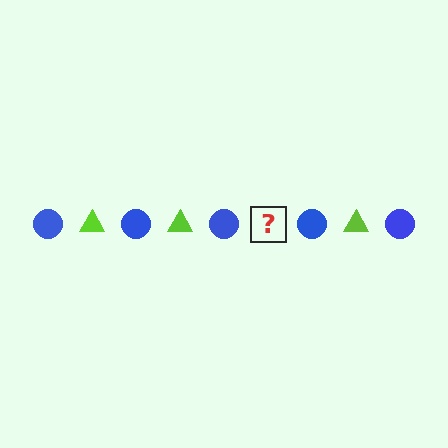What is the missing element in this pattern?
The missing element is a lime triangle.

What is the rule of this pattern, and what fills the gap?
The rule is that the pattern alternates between blue circle and lime triangle. The gap should be filled with a lime triangle.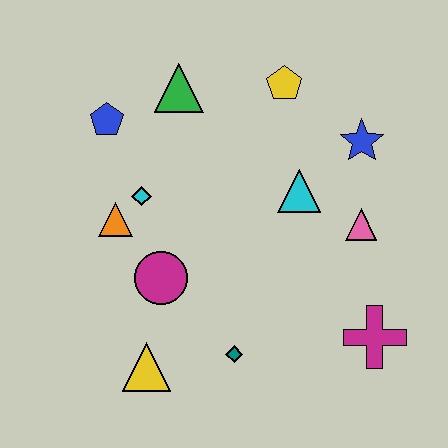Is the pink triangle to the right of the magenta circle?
Yes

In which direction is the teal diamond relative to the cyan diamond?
The teal diamond is below the cyan diamond.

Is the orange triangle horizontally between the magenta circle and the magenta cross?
No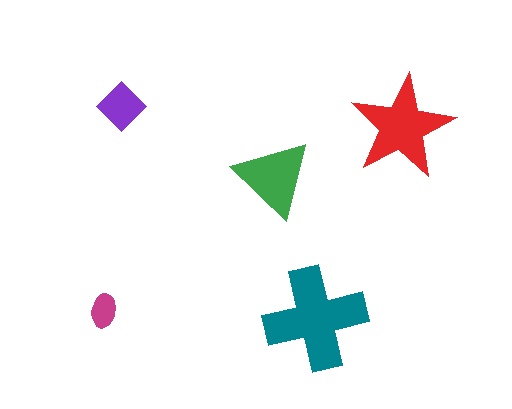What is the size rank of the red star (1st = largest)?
2nd.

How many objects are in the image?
There are 5 objects in the image.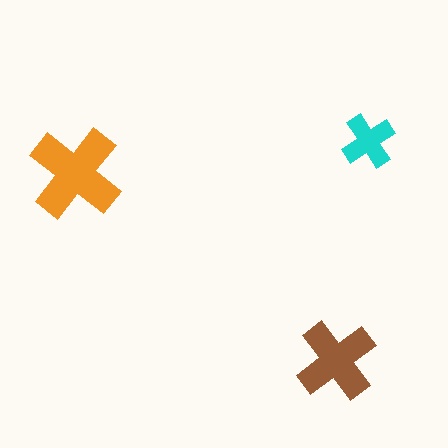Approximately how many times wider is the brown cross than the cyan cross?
About 1.5 times wider.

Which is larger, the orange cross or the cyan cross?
The orange one.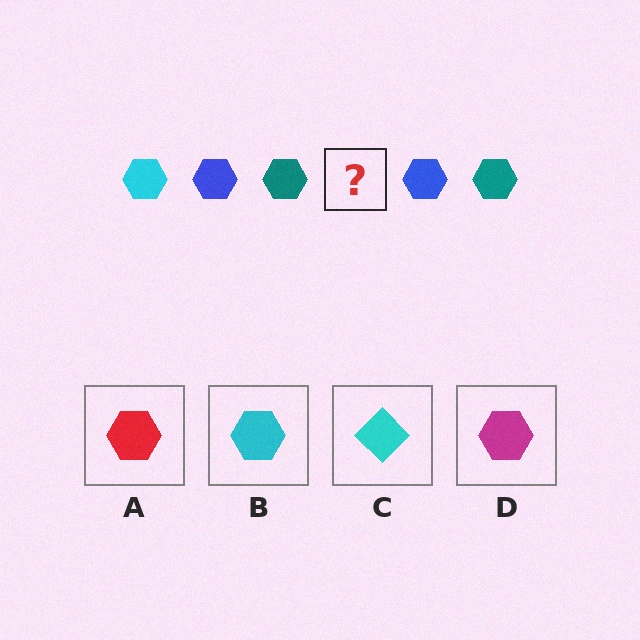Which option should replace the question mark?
Option B.